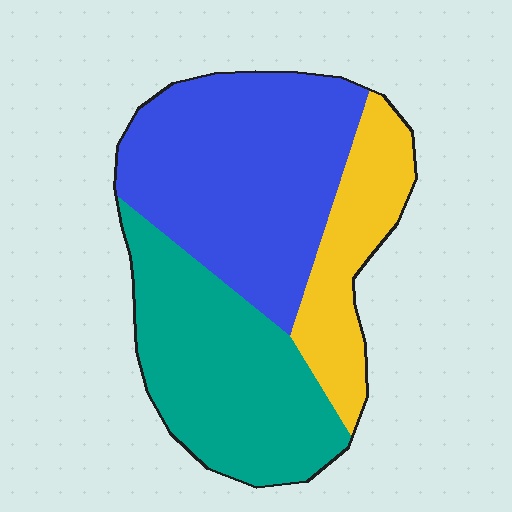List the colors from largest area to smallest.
From largest to smallest: blue, teal, yellow.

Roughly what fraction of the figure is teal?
Teal takes up about three eighths (3/8) of the figure.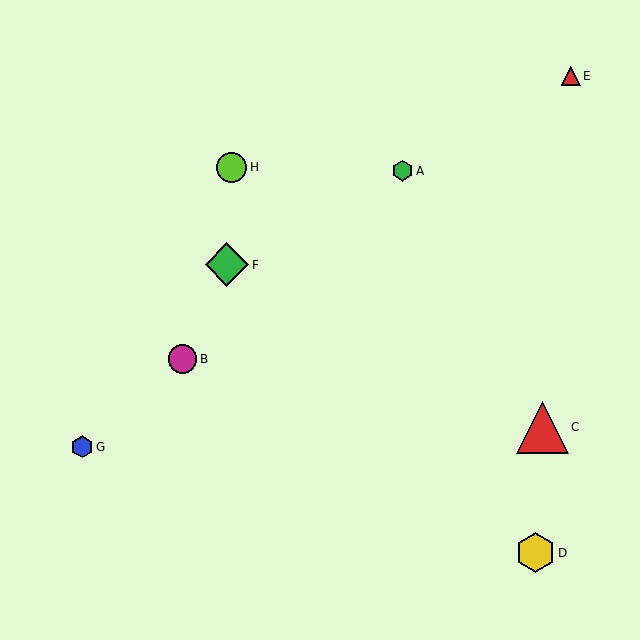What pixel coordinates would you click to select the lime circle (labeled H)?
Click at (232, 167) to select the lime circle H.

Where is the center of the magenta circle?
The center of the magenta circle is at (182, 359).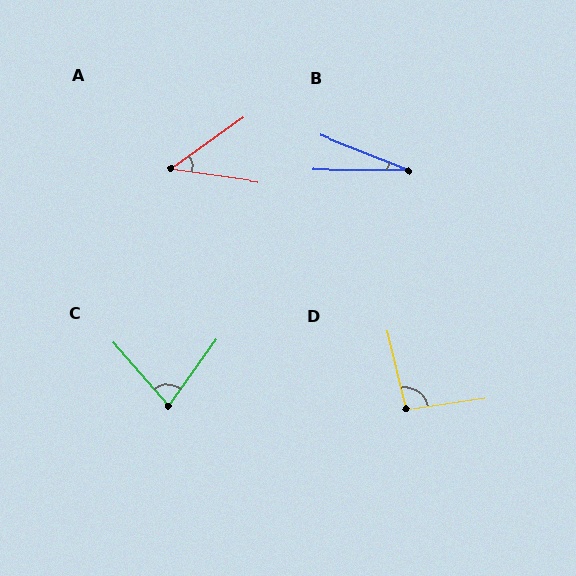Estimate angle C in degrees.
Approximately 77 degrees.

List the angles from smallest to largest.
B (21°), A (43°), C (77°), D (95°).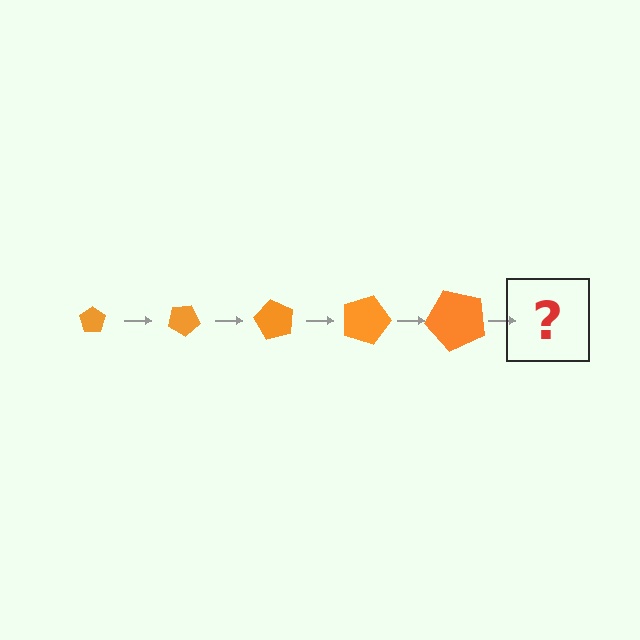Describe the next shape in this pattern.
It should be a pentagon, larger than the previous one and rotated 150 degrees from the start.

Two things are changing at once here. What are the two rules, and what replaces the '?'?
The two rules are that the pentagon grows larger each step and it rotates 30 degrees each step. The '?' should be a pentagon, larger than the previous one and rotated 150 degrees from the start.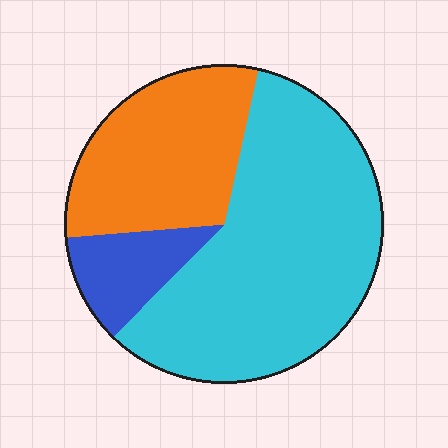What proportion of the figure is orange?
Orange covers around 30% of the figure.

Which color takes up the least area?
Blue, at roughly 10%.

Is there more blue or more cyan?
Cyan.